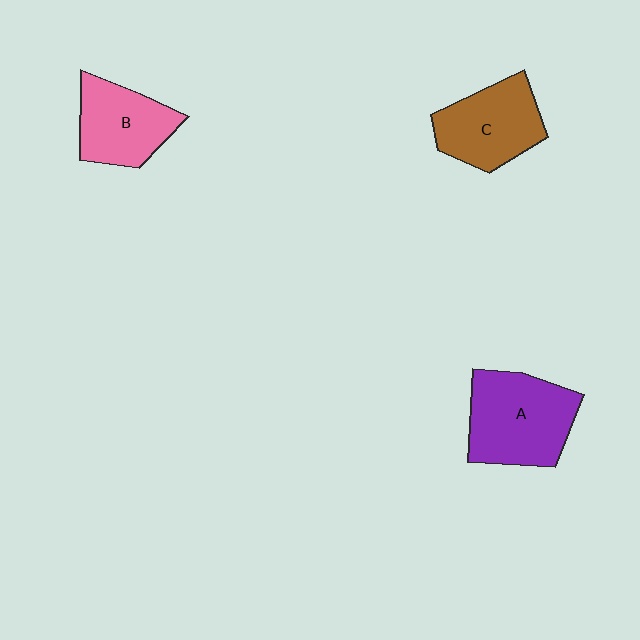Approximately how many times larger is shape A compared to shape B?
Approximately 1.3 times.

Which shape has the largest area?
Shape A (purple).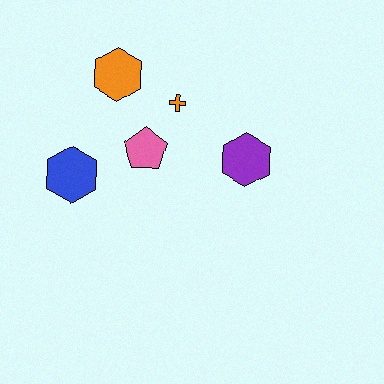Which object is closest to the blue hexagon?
The pink pentagon is closest to the blue hexagon.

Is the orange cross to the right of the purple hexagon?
No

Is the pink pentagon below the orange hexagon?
Yes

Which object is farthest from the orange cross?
The blue hexagon is farthest from the orange cross.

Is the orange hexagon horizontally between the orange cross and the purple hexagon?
No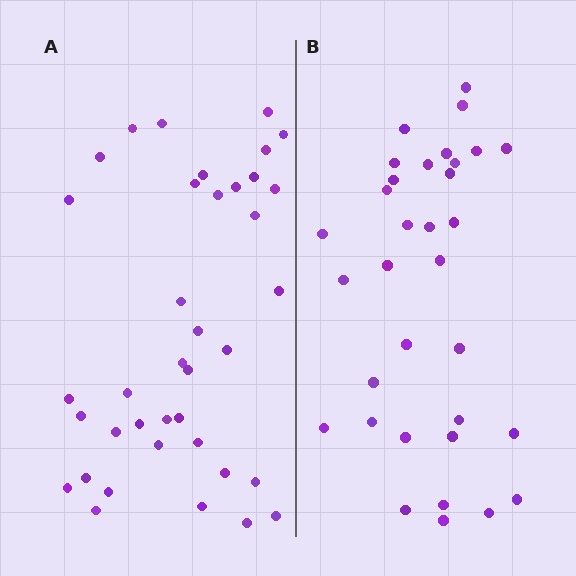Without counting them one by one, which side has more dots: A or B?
Region A (the left region) has more dots.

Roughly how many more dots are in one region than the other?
Region A has about 5 more dots than region B.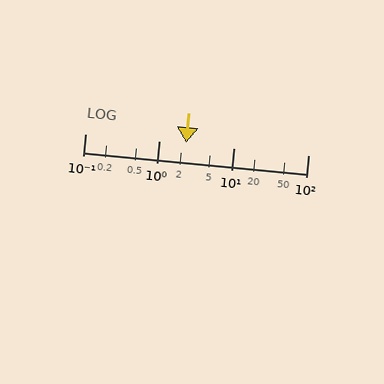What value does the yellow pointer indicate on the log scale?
The pointer indicates approximately 2.3.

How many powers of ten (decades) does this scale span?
The scale spans 3 decades, from 0.1 to 100.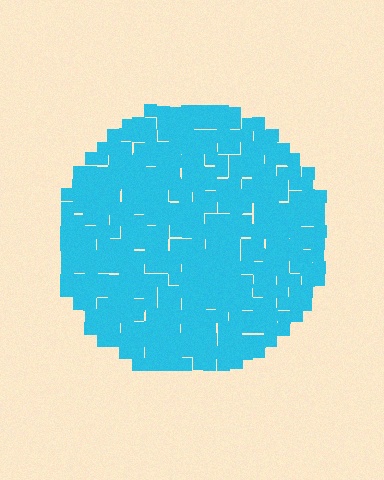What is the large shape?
The large shape is a circle.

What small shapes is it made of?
It is made of small squares.